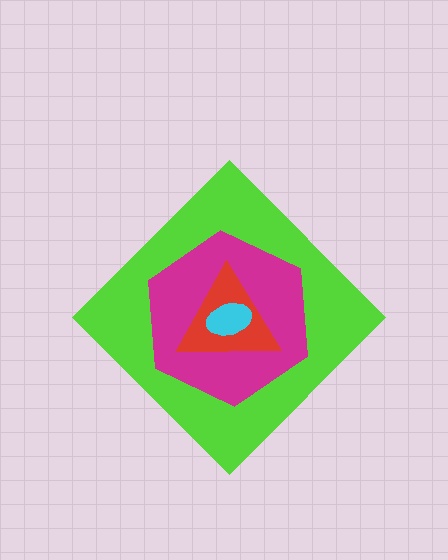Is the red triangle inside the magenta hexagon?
Yes.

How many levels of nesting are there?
4.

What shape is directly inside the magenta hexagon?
The red triangle.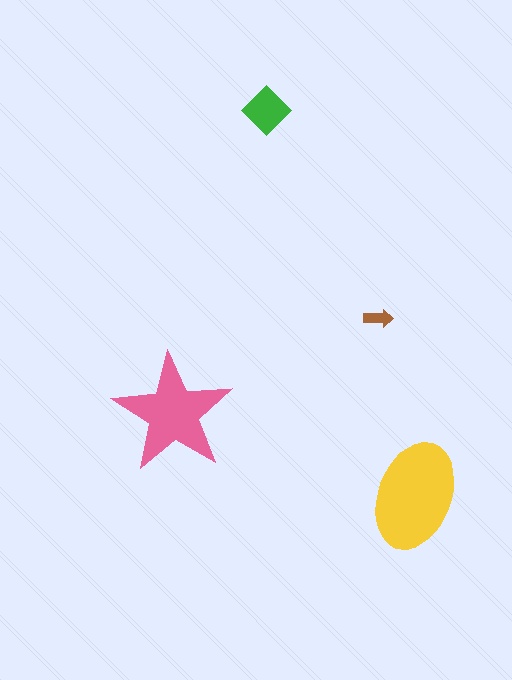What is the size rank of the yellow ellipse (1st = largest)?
1st.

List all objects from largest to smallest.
The yellow ellipse, the pink star, the green diamond, the brown arrow.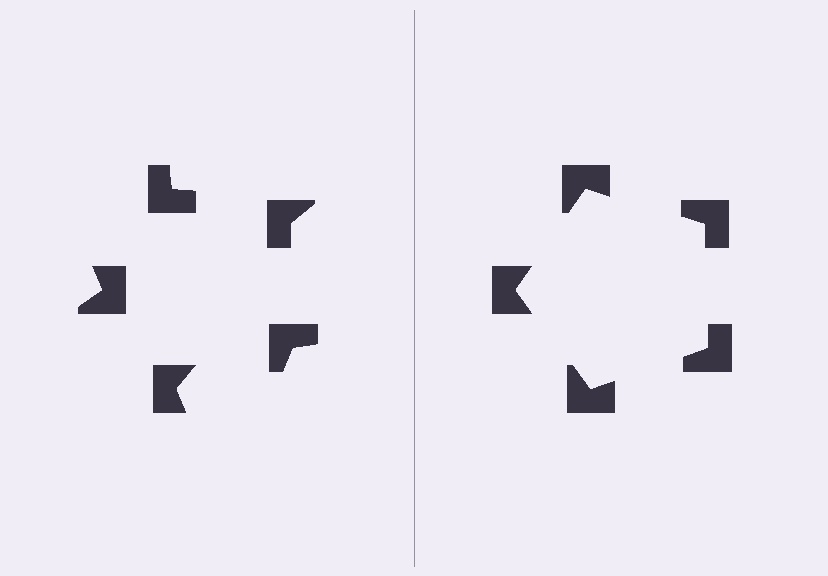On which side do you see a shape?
An illusory pentagon appears on the right side. On the left side the wedge cuts are rotated, so no coherent shape forms.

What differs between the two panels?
The notched squares are positioned identically on both sides; only the wedge orientations differ. On the right they align to a pentagon; on the left they are misaligned.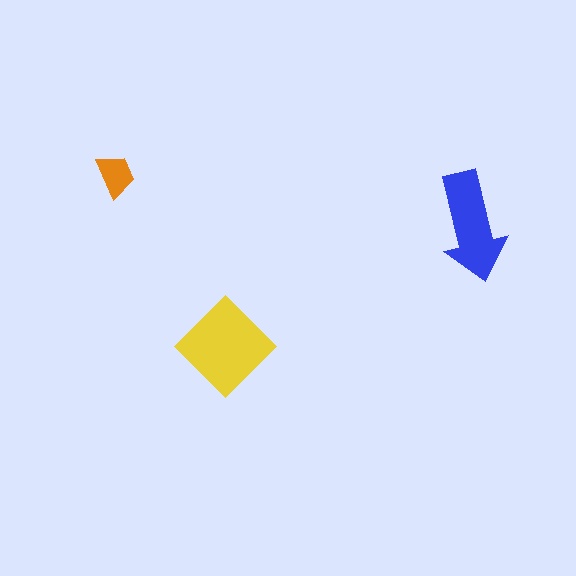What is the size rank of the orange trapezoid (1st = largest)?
3rd.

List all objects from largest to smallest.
The yellow diamond, the blue arrow, the orange trapezoid.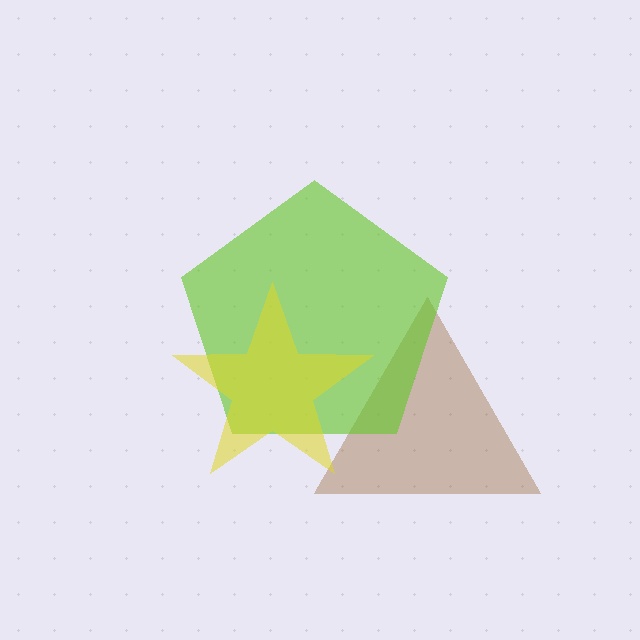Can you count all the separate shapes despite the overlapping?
Yes, there are 3 separate shapes.